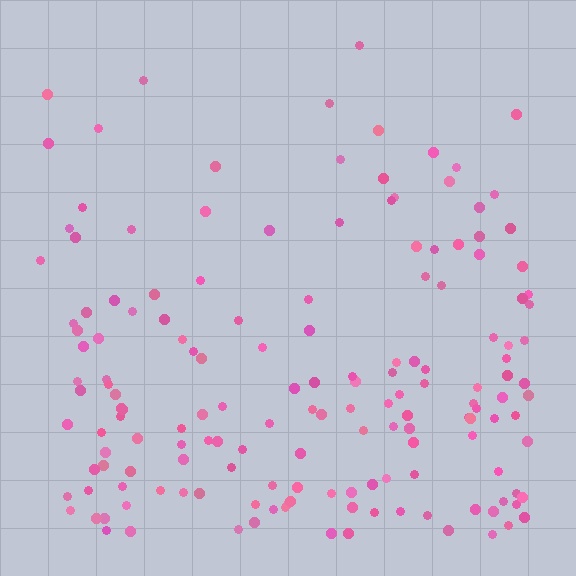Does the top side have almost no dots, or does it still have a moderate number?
Still a moderate number, just noticeably fewer than the bottom.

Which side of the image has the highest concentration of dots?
The bottom.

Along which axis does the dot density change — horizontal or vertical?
Vertical.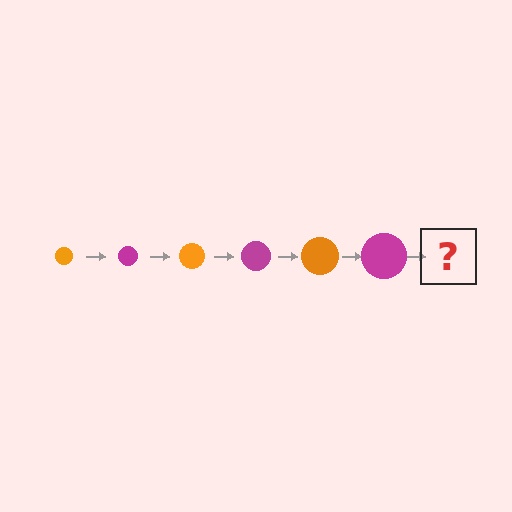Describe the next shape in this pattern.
It should be an orange circle, larger than the previous one.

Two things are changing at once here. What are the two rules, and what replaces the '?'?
The two rules are that the circle grows larger each step and the color cycles through orange and magenta. The '?' should be an orange circle, larger than the previous one.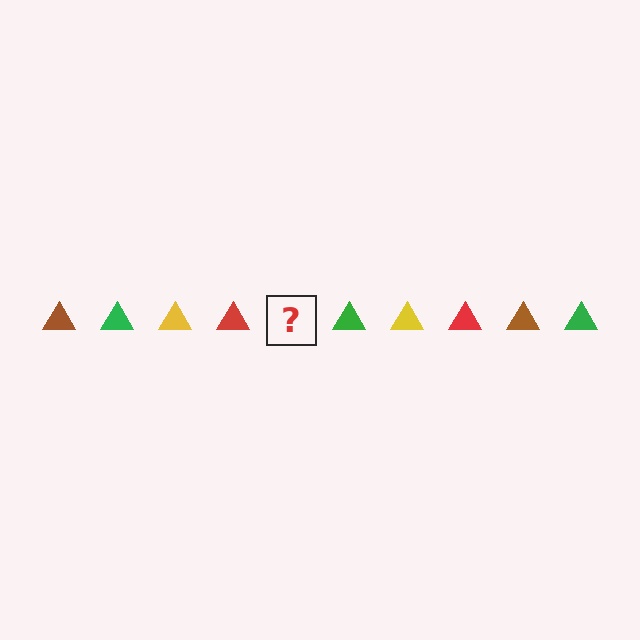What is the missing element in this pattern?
The missing element is a brown triangle.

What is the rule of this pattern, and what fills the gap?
The rule is that the pattern cycles through brown, green, yellow, red triangles. The gap should be filled with a brown triangle.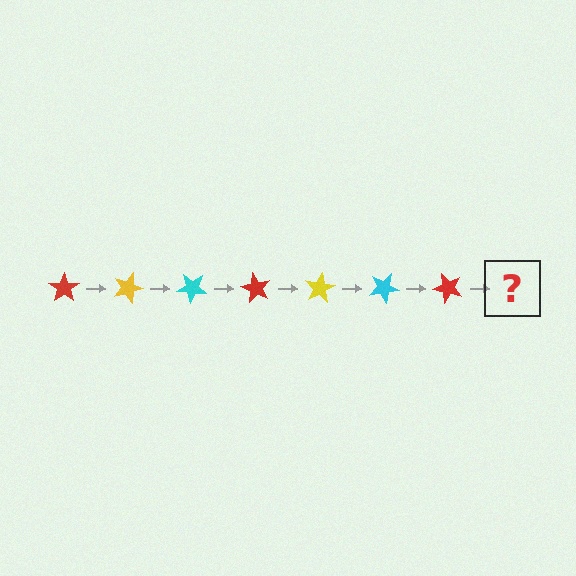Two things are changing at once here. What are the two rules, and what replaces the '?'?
The two rules are that it rotates 20 degrees each step and the color cycles through red, yellow, and cyan. The '?' should be a yellow star, rotated 140 degrees from the start.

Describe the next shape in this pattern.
It should be a yellow star, rotated 140 degrees from the start.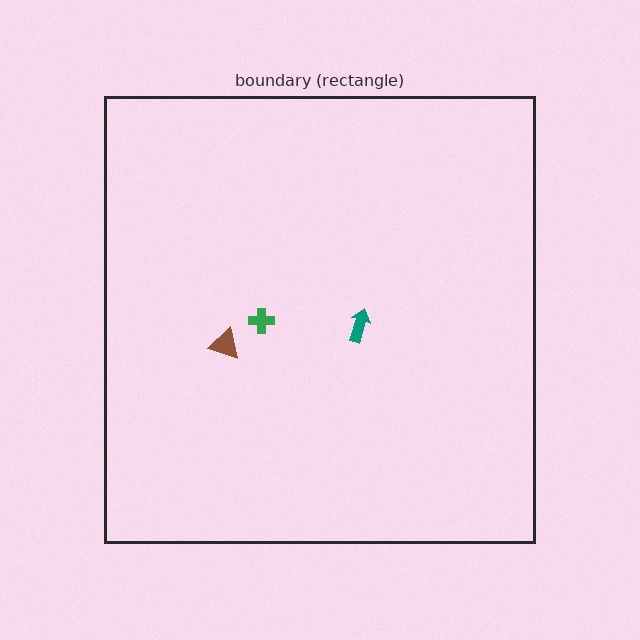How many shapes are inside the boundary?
3 inside, 0 outside.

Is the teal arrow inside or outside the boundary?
Inside.